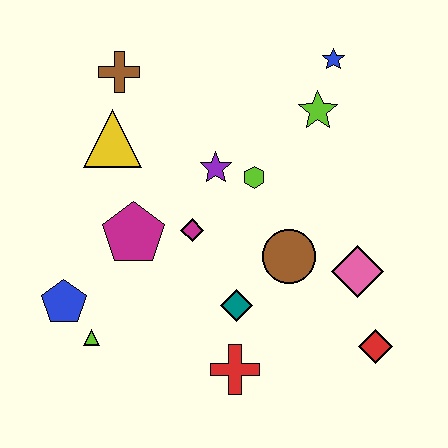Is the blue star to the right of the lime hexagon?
Yes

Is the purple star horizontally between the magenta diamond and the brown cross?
No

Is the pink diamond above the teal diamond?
Yes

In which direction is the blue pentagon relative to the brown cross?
The blue pentagon is below the brown cross.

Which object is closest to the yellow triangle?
The brown cross is closest to the yellow triangle.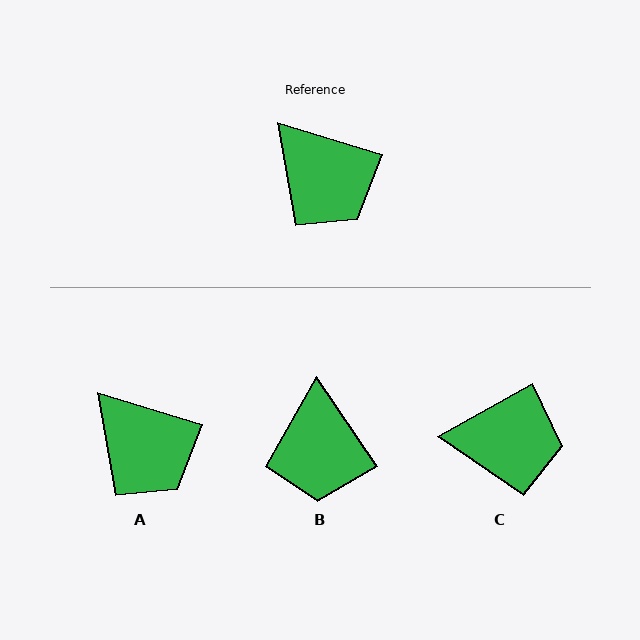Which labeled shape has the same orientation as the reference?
A.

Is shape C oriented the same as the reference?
No, it is off by about 46 degrees.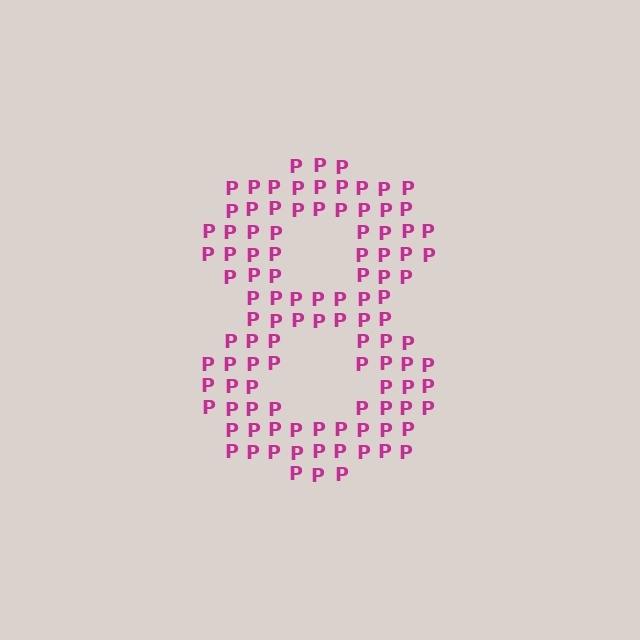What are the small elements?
The small elements are letter P's.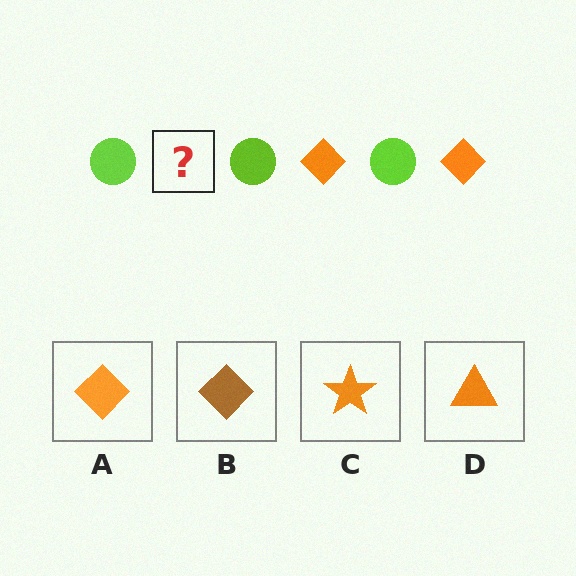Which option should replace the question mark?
Option A.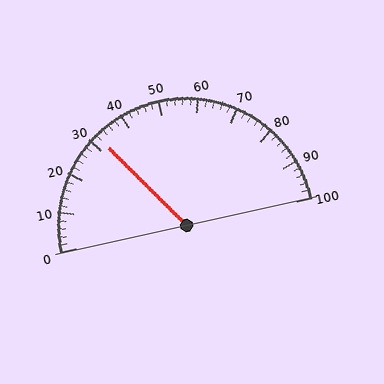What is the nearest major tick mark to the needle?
The nearest major tick mark is 30.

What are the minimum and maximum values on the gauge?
The gauge ranges from 0 to 100.